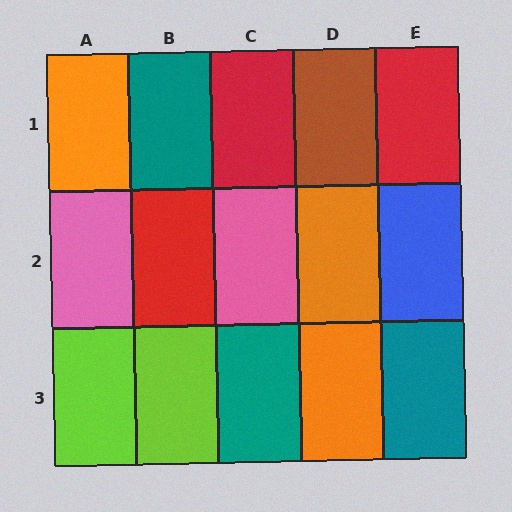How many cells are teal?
3 cells are teal.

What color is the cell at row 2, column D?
Orange.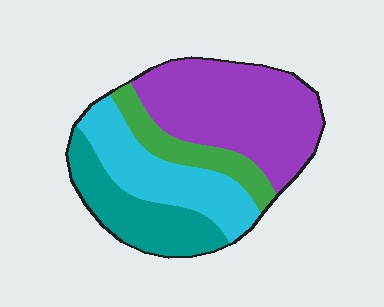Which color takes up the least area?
Green, at roughly 15%.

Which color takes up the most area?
Purple, at roughly 40%.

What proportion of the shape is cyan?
Cyan covers 24% of the shape.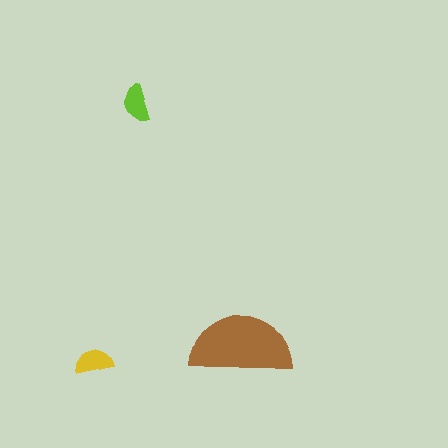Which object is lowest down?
The yellow semicircle is bottommost.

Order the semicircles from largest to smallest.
the brown one, the yellow one, the lime one.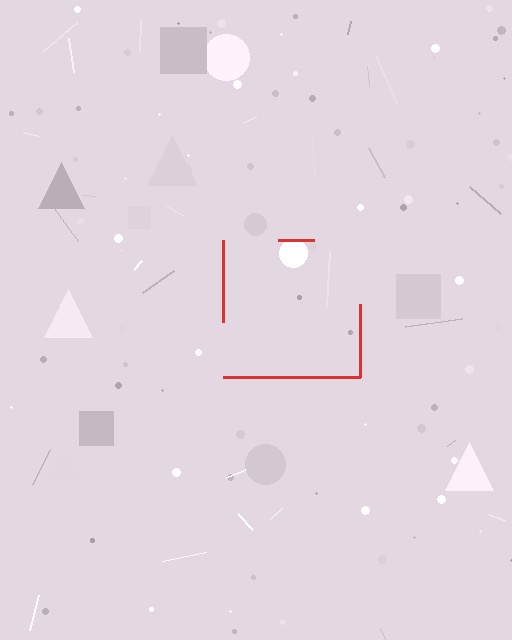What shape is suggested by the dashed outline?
The dashed outline suggests a square.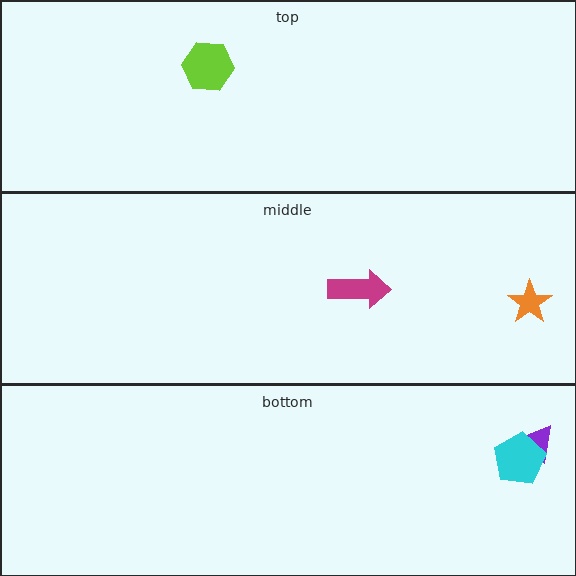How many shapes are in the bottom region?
2.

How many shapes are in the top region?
1.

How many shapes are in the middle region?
2.